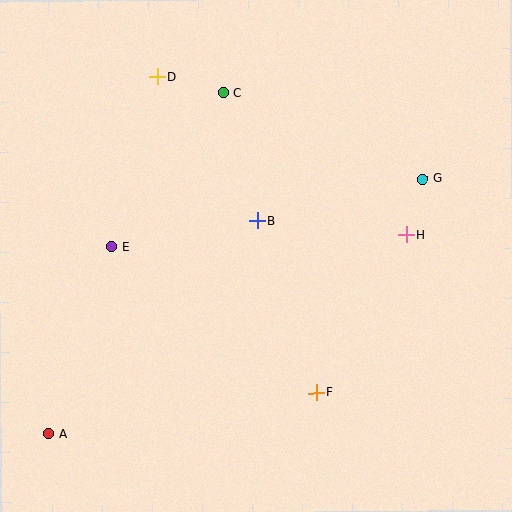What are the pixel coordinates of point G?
Point G is at (423, 179).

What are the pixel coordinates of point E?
Point E is at (112, 247).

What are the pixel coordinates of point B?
Point B is at (257, 221).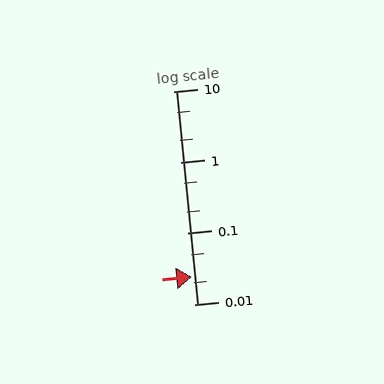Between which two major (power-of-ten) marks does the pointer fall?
The pointer is between 0.01 and 0.1.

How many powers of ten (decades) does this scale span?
The scale spans 3 decades, from 0.01 to 10.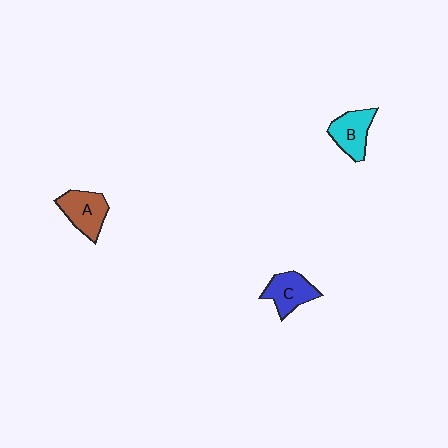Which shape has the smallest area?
Shape C (blue).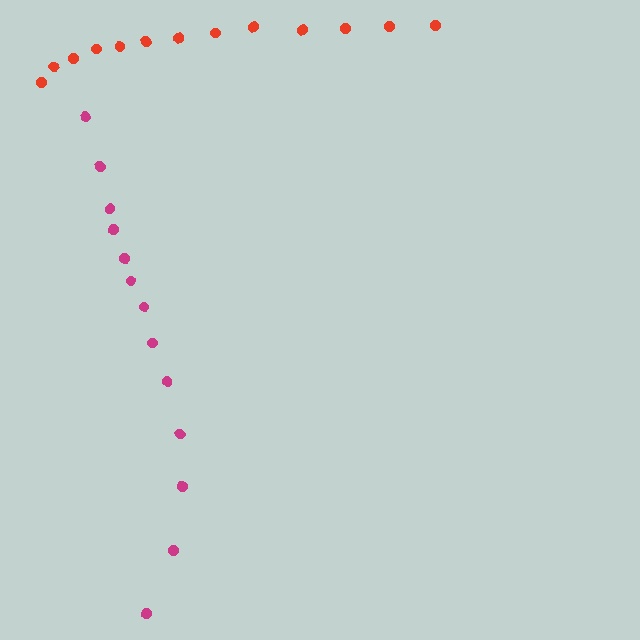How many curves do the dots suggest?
There are 2 distinct paths.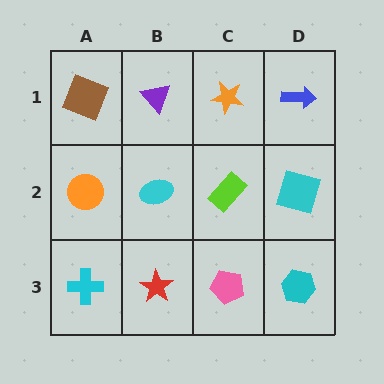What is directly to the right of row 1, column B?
An orange star.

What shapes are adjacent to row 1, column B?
A cyan ellipse (row 2, column B), a brown square (row 1, column A), an orange star (row 1, column C).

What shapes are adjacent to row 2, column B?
A purple triangle (row 1, column B), a red star (row 3, column B), an orange circle (row 2, column A), a lime rectangle (row 2, column C).